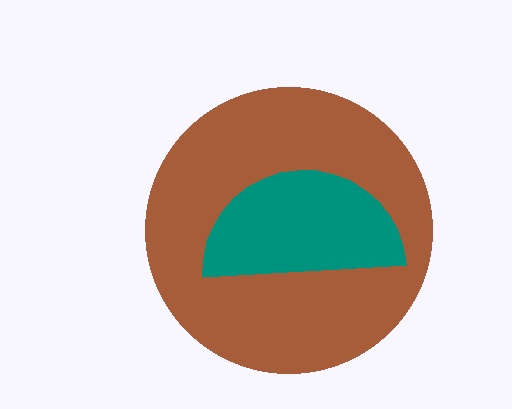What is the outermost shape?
The brown circle.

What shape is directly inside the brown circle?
The teal semicircle.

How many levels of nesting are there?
2.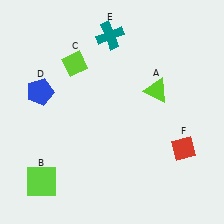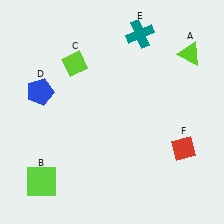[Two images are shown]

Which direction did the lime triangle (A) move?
The lime triangle (A) moved up.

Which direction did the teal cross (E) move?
The teal cross (E) moved right.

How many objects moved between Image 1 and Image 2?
2 objects moved between the two images.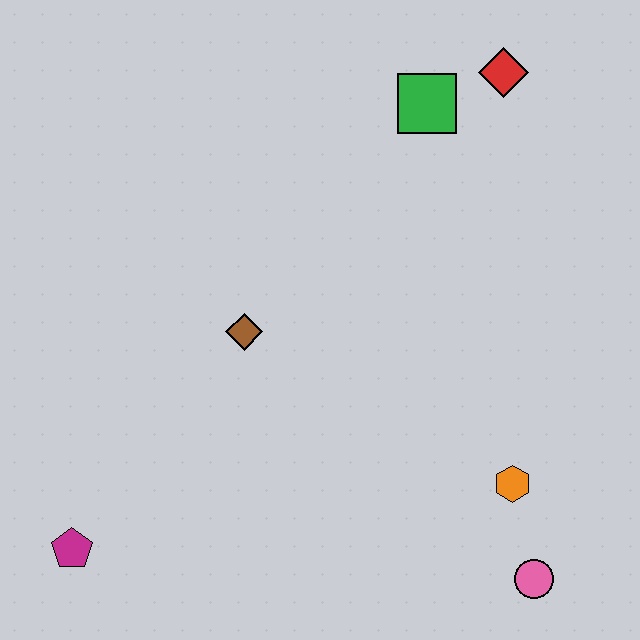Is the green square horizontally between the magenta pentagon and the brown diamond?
No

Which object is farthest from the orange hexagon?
The magenta pentagon is farthest from the orange hexagon.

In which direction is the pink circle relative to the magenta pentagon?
The pink circle is to the right of the magenta pentagon.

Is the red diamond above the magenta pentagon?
Yes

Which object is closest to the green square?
The red diamond is closest to the green square.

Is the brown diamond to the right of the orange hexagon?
No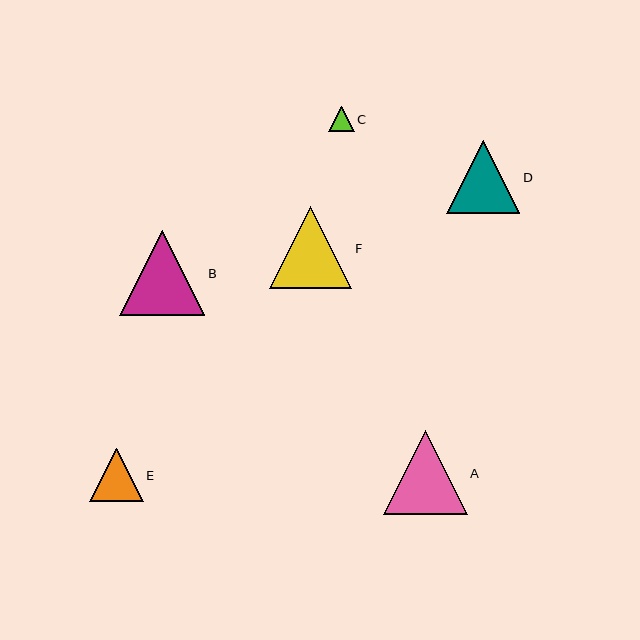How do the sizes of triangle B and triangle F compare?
Triangle B and triangle F are approximately the same size.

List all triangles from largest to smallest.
From largest to smallest: B, A, F, D, E, C.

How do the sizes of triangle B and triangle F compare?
Triangle B and triangle F are approximately the same size.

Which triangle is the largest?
Triangle B is the largest with a size of approximately 85 pixels.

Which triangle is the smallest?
Triangle C is the smallest with a size of approximately 25 pixels.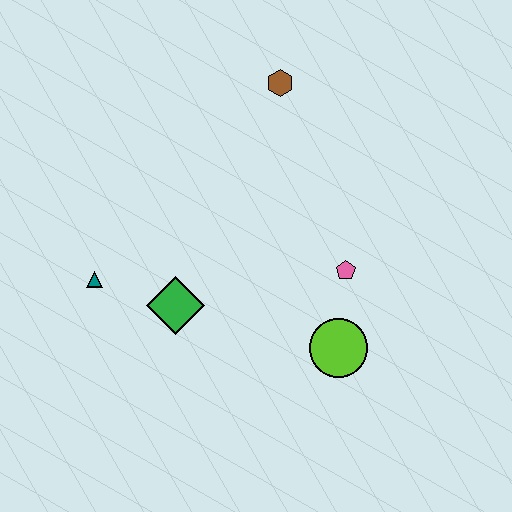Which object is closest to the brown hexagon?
The pink pentagon is closest to the brown hexagon.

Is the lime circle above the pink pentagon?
No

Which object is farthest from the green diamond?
The brown hexagon is farthest from the green diamond.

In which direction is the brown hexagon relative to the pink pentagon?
The brown hexagon is above the pink pentagon.